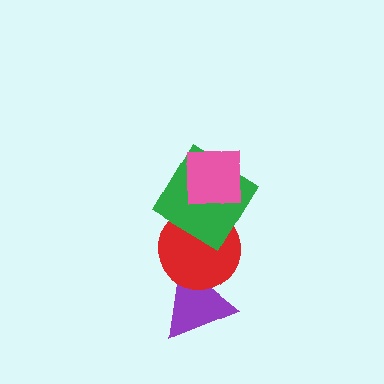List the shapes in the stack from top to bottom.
From top to bottom: the pink square, the green diamond, the red circle, the purple triangle.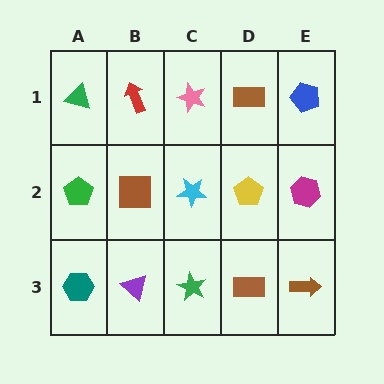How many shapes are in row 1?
5 shapes.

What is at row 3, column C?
A green star.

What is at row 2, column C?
A cyan star.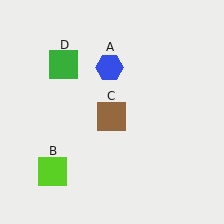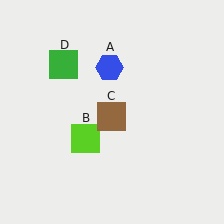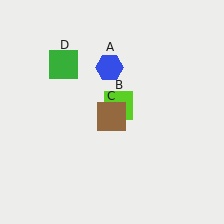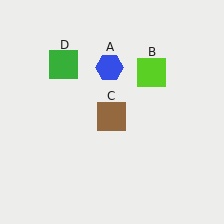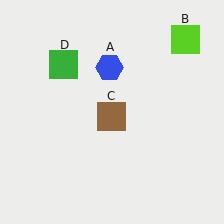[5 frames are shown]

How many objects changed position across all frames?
1 object changed position: lime square (object B).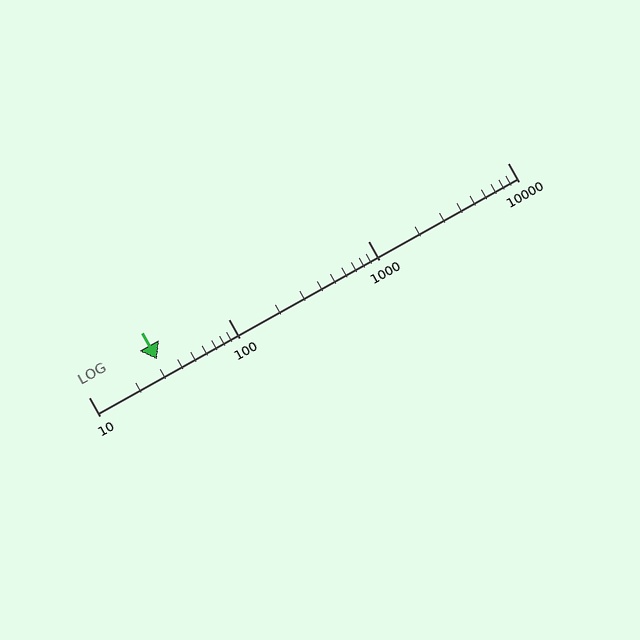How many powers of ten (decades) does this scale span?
The scale spans 3 decades, from 10 to 10000.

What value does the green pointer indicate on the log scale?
The pointer indicates approximately 31.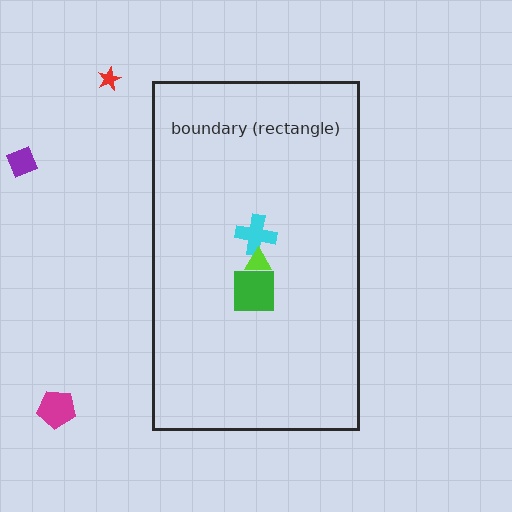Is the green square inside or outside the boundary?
Inside.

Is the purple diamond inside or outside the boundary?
Outside.